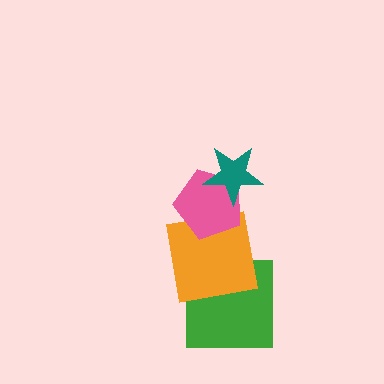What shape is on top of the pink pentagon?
The teal star is on top of the pink pentagon.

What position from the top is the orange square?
The orange square is 3rd from the top.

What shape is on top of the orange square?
The pink pentagon is on top of the orange square.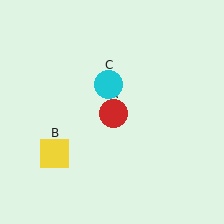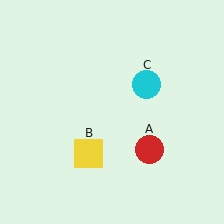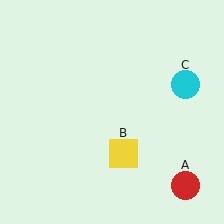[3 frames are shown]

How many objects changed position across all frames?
3 objects changed position: red circle (object A), yellow square (object B), cyan circle (object C).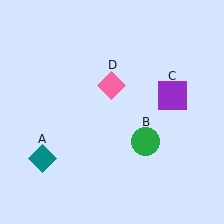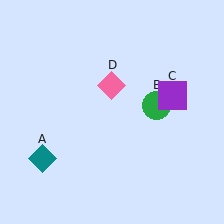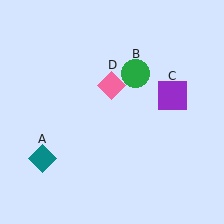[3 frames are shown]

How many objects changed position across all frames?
1 object changed position: green circle (object B).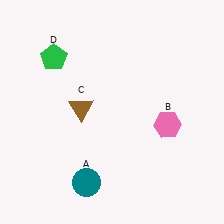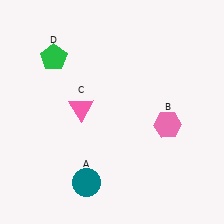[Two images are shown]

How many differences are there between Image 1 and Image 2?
There is 1 difference between the two images.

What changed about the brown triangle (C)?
In Image 1, C is brown. In Image 2, it changed to pink.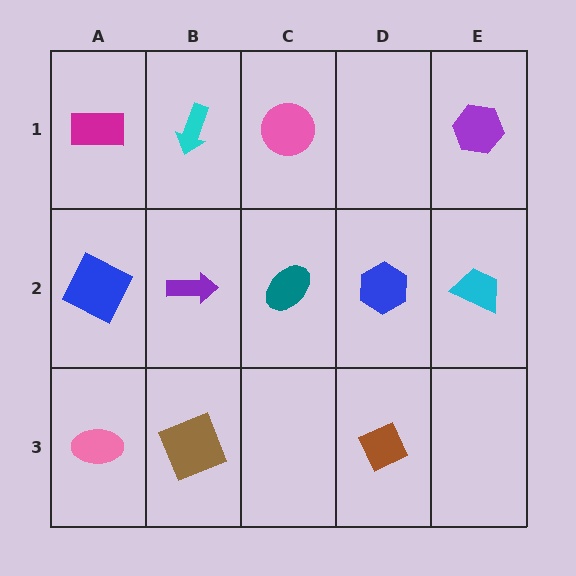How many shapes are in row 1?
4 shapes.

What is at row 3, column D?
A brown diamond.